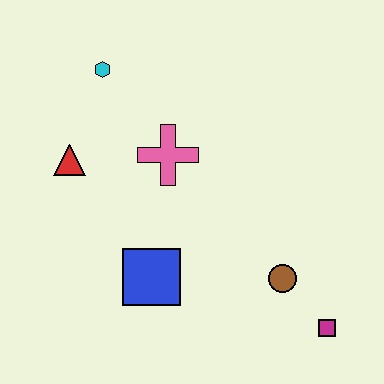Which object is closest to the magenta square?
The brown circle is closest to the magenta square.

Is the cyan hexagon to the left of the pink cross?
Yes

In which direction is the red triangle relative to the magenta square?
The red triangle is to the left of the magenta square.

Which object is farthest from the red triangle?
The magenta square is farthest from the red triangle.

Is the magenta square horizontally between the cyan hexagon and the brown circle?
No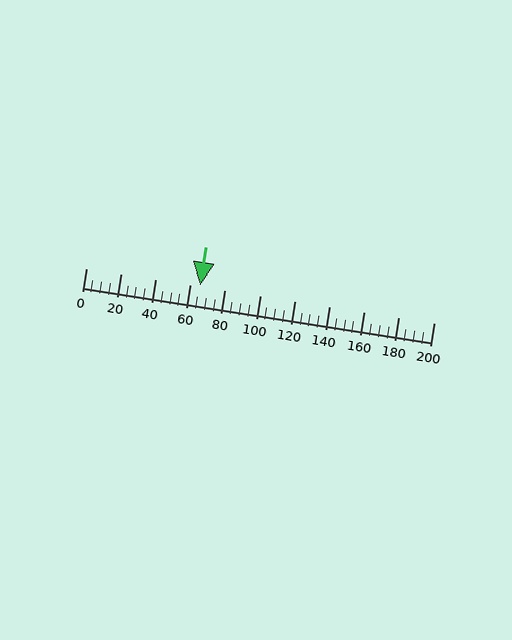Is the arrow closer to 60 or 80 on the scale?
The arrow is closer to 60.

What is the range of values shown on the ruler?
The ruler shows values from 0 to 200.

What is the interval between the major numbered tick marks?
The major tick marks are spaced 20 units apart.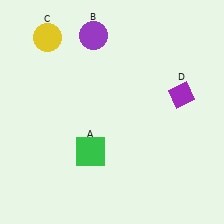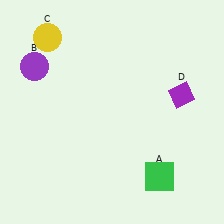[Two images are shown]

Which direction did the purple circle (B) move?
The purple circle (B) moved left.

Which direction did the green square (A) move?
The green square (A) moved right.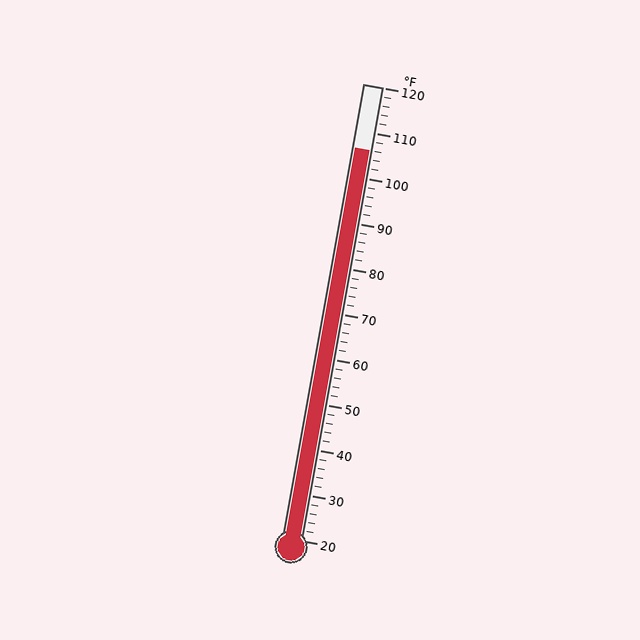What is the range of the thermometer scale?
The thermometer scale ranges from 20°F to 120°F.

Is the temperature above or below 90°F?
The temperature is above 90°F.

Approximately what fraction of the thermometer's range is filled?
The thermometer is filled to approximately 85% of its range.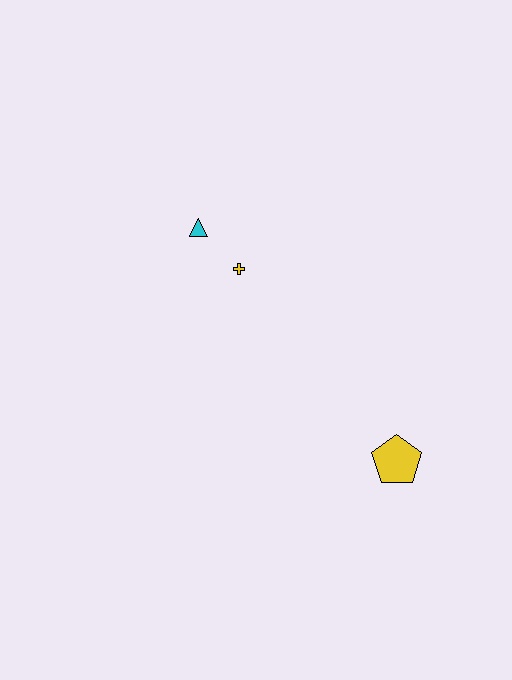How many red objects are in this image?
There are no red objects.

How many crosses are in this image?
There is 1 cross.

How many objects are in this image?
There are 3 objects.